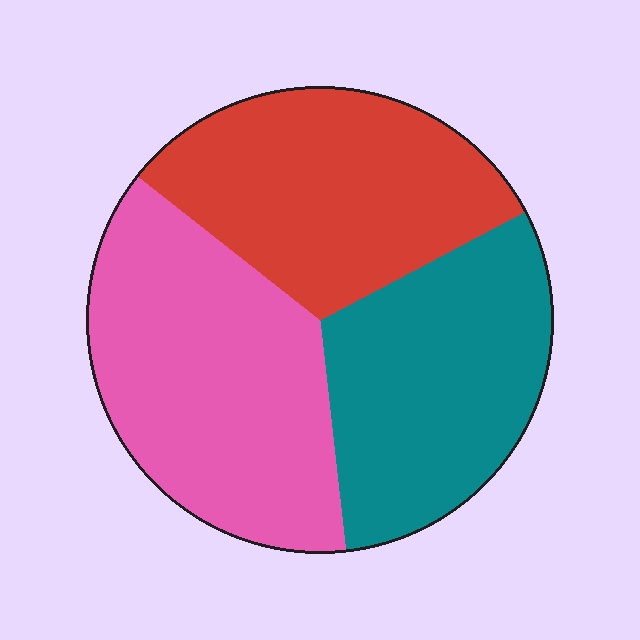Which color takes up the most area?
Pink, at roughly 35%.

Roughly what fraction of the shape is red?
Red takes up between a quarter and a half of the shape.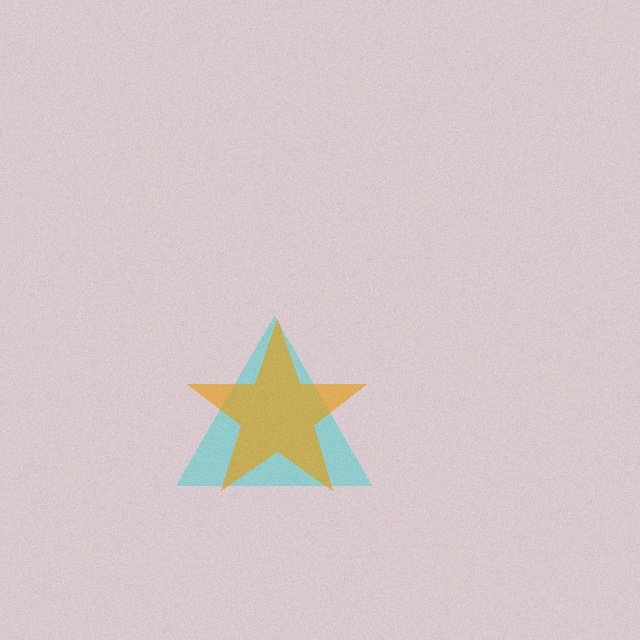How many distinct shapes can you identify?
There are 2 distinct shapes: a cyan triangle, an orange star.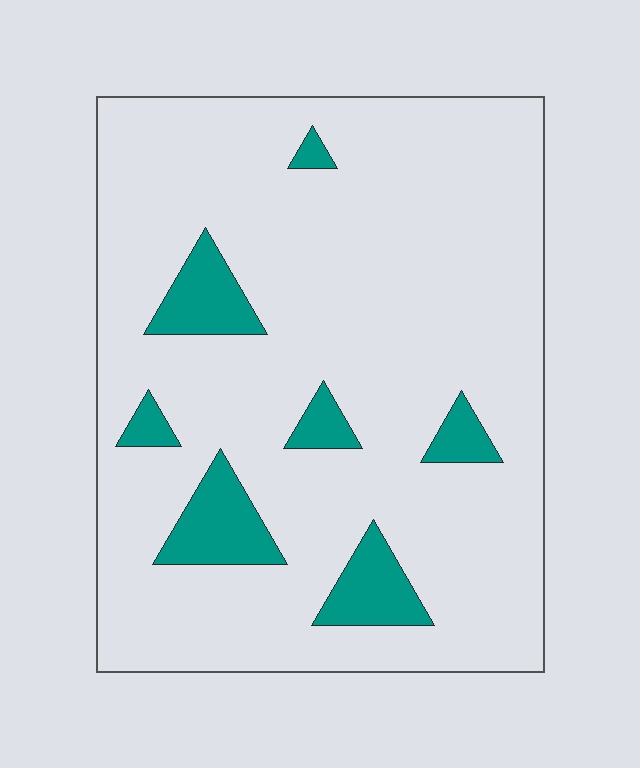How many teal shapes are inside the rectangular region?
7.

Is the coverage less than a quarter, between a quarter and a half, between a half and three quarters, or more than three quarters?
Less than a quarter.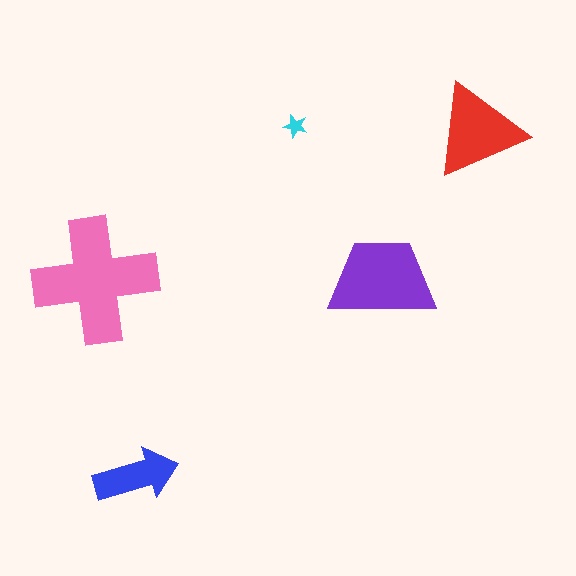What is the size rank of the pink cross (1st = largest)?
1st.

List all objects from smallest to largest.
The cyan star, the blue arrow, the red triangle, the purple trapezoid, the pink cross.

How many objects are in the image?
There are 5 objects in the image.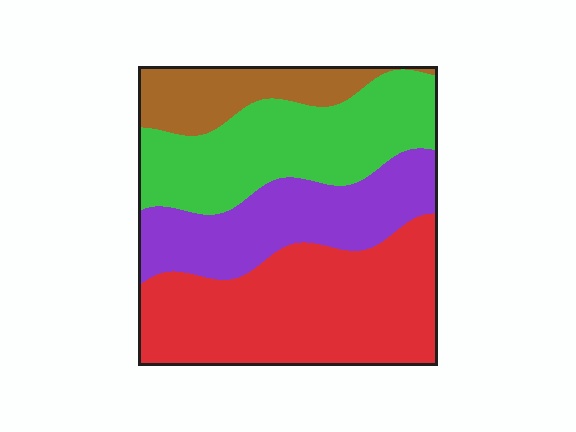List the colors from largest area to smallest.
From largest to smallest: red, green, purple, brown.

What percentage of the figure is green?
Green takes up between a quarter and a half of the figure.